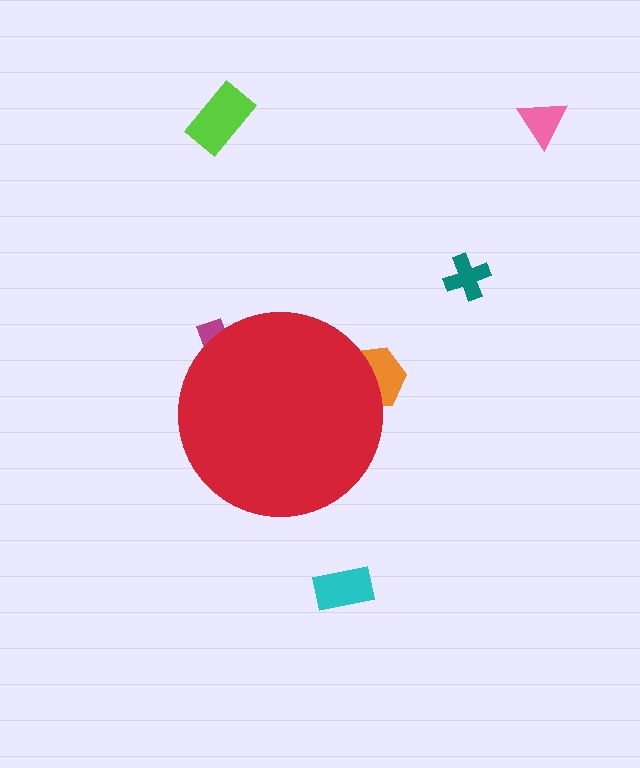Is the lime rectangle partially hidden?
No, the lime rectangle is fully visible.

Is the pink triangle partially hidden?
No, the pink triangle is fully visible.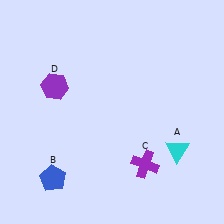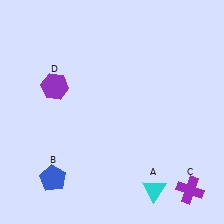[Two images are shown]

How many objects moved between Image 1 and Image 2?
2 objects moved between the two images.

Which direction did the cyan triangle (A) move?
The cyan triangle (A) moved down.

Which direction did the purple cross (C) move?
The purple cross (C) moved right.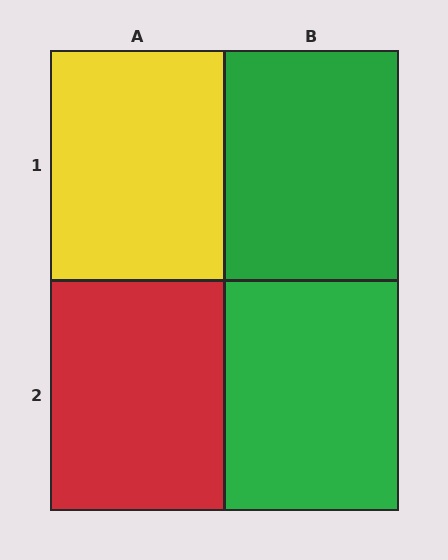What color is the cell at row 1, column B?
Green.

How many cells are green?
2 cells are green.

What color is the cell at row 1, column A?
Yellow.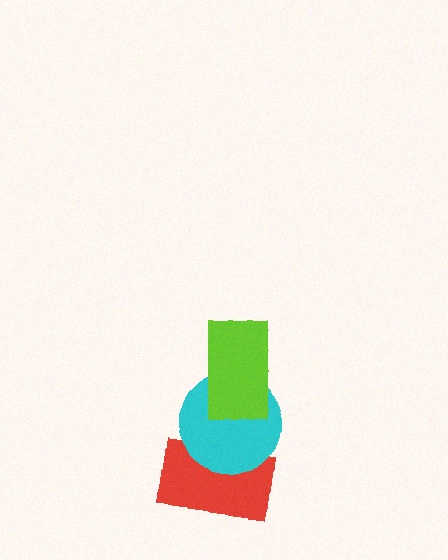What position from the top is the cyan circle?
The cyan circle is 2nd from the top.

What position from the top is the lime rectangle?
The lime rectangle is 1st from the top.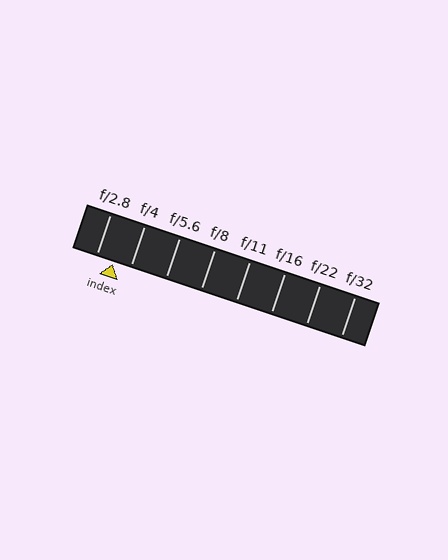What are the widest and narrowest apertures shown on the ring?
The widest aperture shown is f/2.8 and the narrowest is f/32.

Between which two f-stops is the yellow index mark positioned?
The index mark is between f/2.8 and f/4.